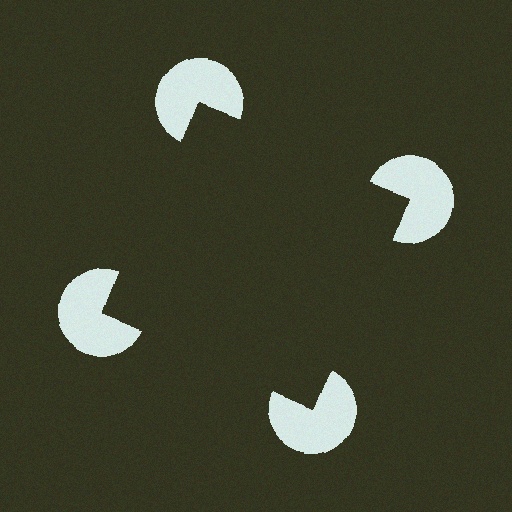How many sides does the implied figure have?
4 sides.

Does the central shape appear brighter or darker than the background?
It typically appears slightly darker than the background, even though no actual brightness change is drawn.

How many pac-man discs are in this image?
There are 4 — one at each vertex of the illusory square.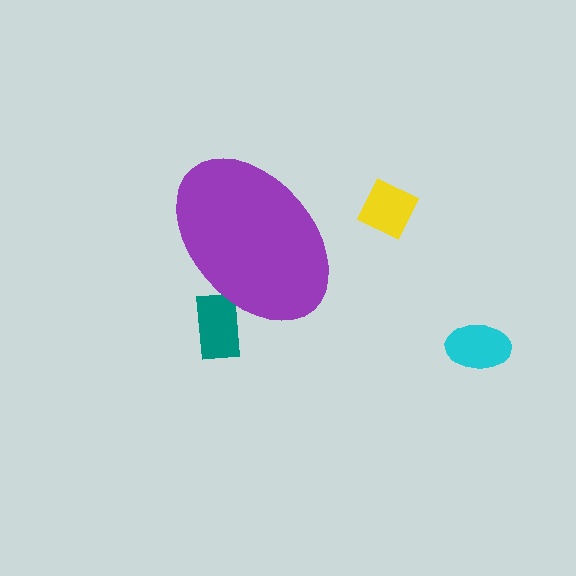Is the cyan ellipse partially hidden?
No, the cyan ellipse is fully visible.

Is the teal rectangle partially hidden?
Yes, the teal rectangle is partially hidden behind the purple ellipse.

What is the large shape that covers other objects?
A purple ellipse.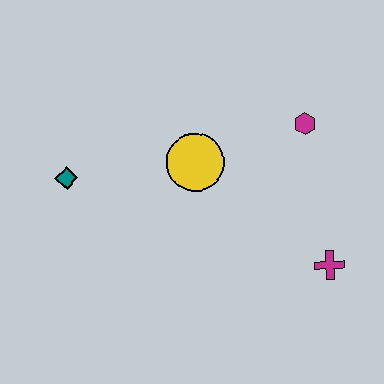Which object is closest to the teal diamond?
The yellow circle is closest to the teal diamond.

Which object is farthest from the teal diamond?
The magenta cross is farthest from the teal diamond.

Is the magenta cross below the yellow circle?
Yes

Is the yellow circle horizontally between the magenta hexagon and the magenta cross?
No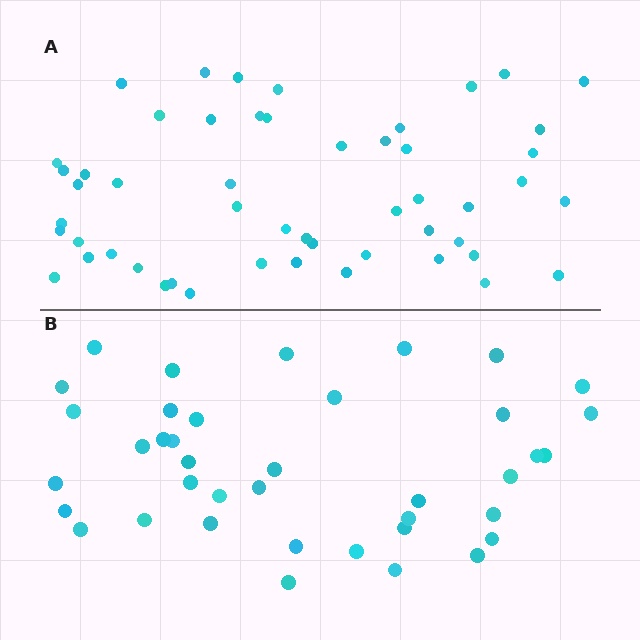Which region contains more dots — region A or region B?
Region A (the top region) has more dots.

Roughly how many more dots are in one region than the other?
Region A has approximately 15 more dots than region B.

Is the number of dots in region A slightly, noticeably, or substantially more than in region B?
Region A has noticeably more, but not dramatically so. The ratio is roughly 1.3 to 1.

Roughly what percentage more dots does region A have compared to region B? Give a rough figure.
About 35% more.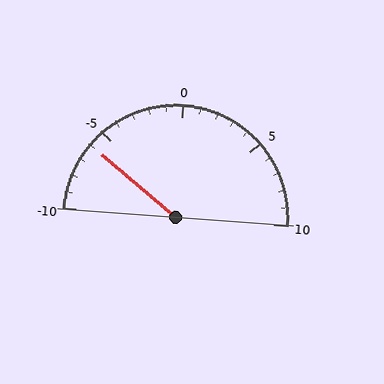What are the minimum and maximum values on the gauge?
The gauge ranges from -10 to 10.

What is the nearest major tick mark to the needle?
The nearest major tick mark is -5.